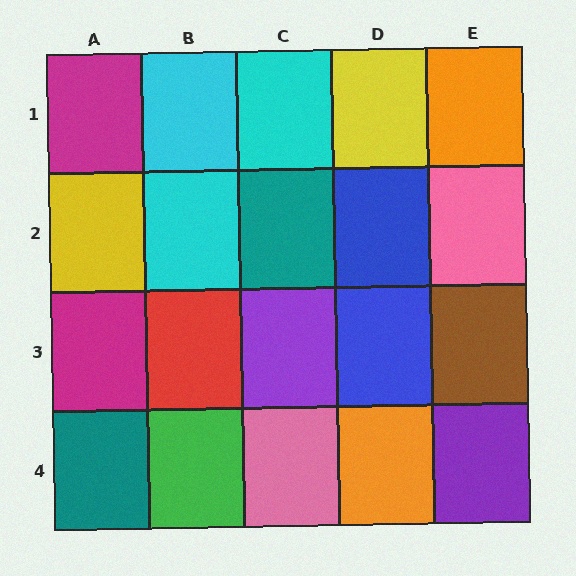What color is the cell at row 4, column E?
Purple.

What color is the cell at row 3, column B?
Red.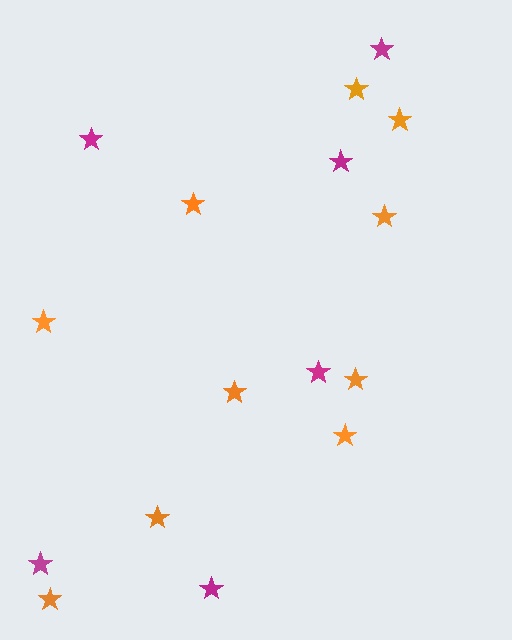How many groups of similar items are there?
There are 2 groups: one group of magenta stars (6) and one group of orange stars (10).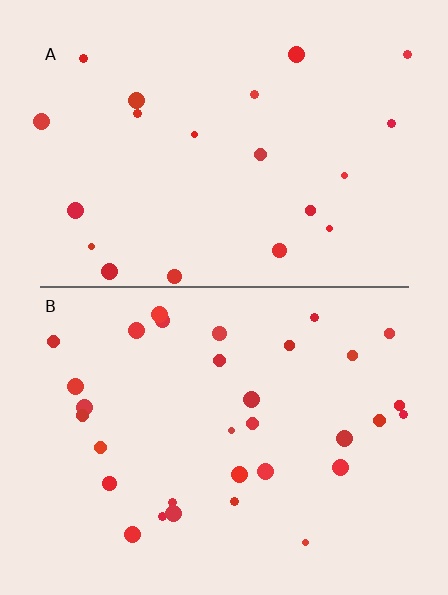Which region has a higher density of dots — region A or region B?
B (the bottom).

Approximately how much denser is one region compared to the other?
Approximately 1.6× — region B over region A.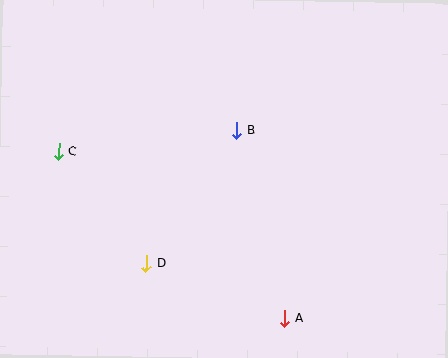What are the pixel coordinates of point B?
Point B is at (237, 130).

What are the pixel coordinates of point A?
Point A is at (285, 318).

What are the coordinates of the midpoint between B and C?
The midpoint between B and C is at (148, 141).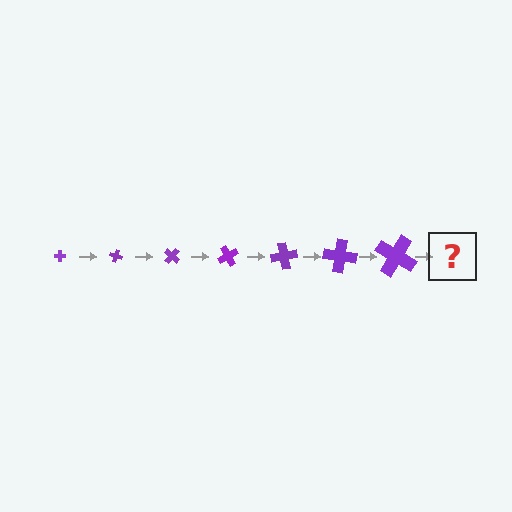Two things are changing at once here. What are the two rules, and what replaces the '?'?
The two rules are that the cross grows larger each step and it rotates 20 degrees each step. The '?' should be a cross, larger than the previous one and rotated 140 degrees from the start.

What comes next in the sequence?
The next element should be a cross, larger than the previous one and rotated 140 degrees from the start.